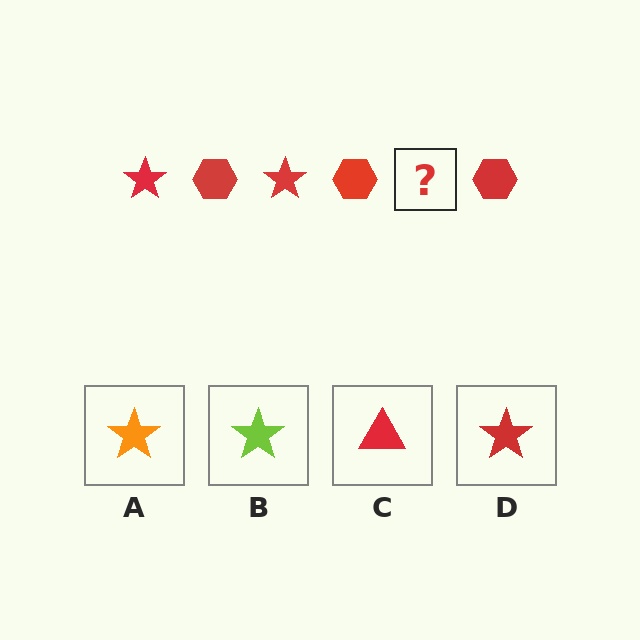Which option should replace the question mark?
Option D.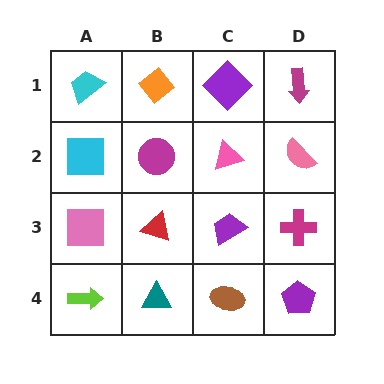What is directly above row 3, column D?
A pink semicircle.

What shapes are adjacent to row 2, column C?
A purple diamond (row 1, column C), a purple trapezoid (row 3, column C), a magenta circle (row 2, column B), a pink semicircle (row 2, column D).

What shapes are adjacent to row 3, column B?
A magenta circle (row 2, column B), a teal triangle (row 4, column B), a pink square (row 3, column A), a purple trapezoid (row 3, column C).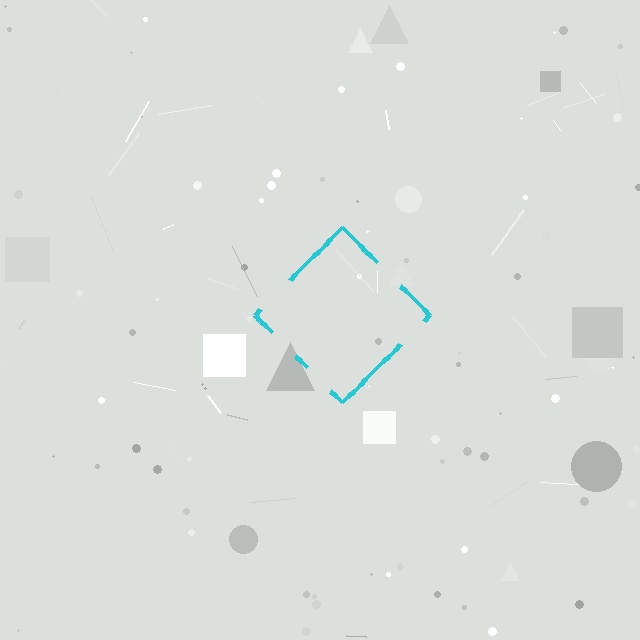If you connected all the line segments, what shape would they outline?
They would outline a diamond.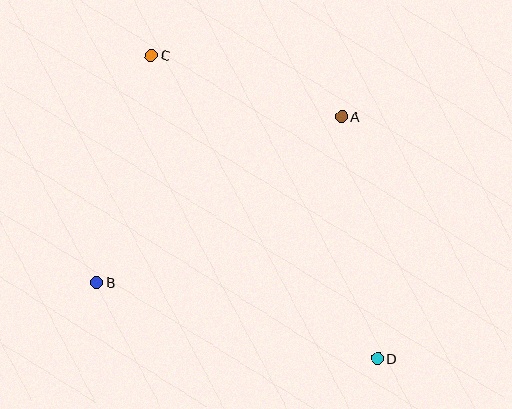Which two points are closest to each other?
Points A and C are closest to each other.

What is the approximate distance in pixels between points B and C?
The distance between B and C is approximately 234 pixels.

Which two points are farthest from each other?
Points C and D are farthest from each other.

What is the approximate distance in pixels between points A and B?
The distance between A and B is approximately 296 pixels.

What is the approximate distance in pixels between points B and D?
The distance between B and D is approximately 291 pixels.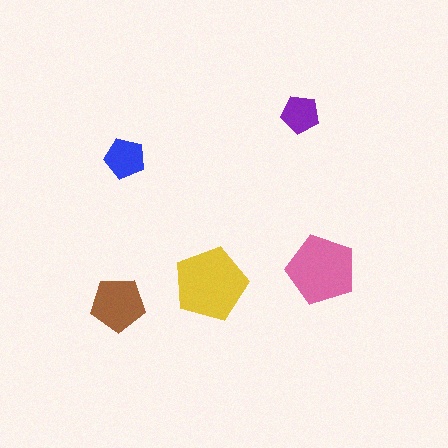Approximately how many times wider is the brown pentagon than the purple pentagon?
About 1.5 times wider.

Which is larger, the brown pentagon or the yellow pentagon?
The yellow one.